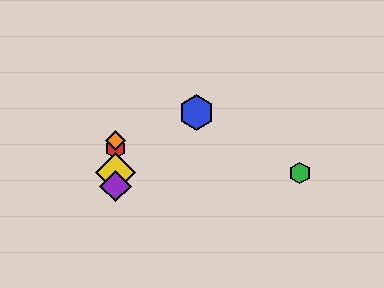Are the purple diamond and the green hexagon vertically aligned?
No, the purple diamond is at x≈115 and the green hexagon is at x≈300.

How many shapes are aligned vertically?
4 shapes (the red hexagon, the yellow diamond, the purple diamond, the orange diamond) are aligned vertically.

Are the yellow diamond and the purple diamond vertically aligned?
Yes, both are at x≈115.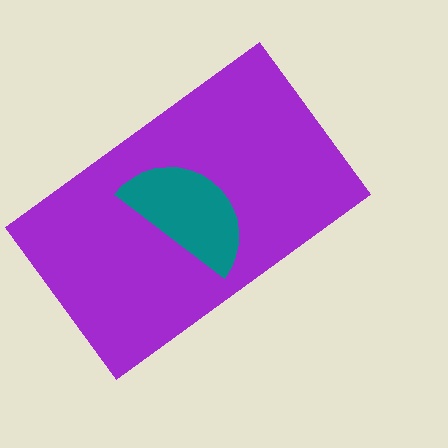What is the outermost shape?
The purple rectangle.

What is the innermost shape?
The teal semicircle.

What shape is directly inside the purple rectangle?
The teal semicircle.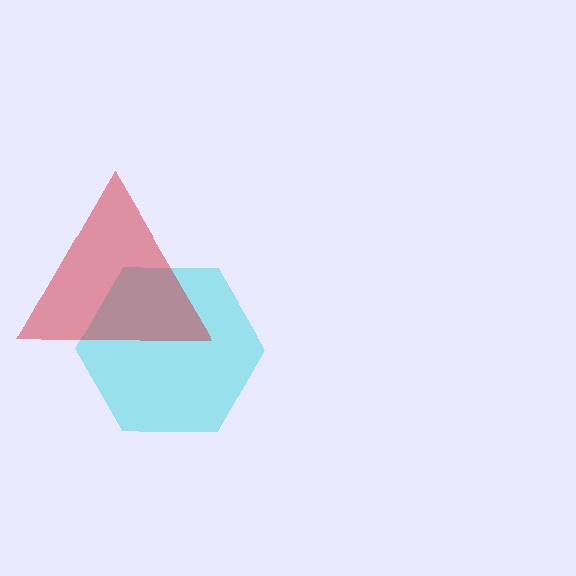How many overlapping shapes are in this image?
There are 2 overlapping shapes in the image.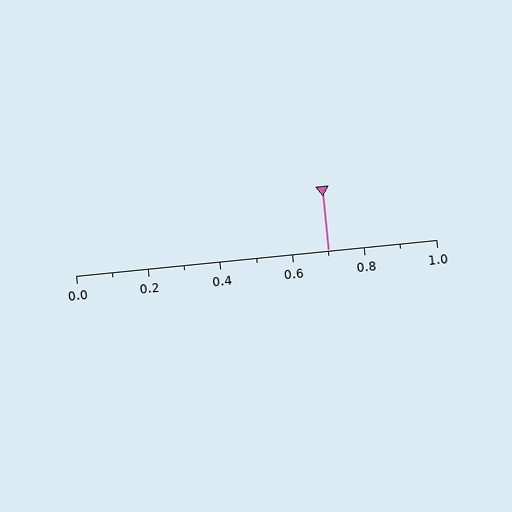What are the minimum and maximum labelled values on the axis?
The axis runs from 0.0 to 1.0.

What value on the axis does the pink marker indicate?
The marker indicates approximately 0.7.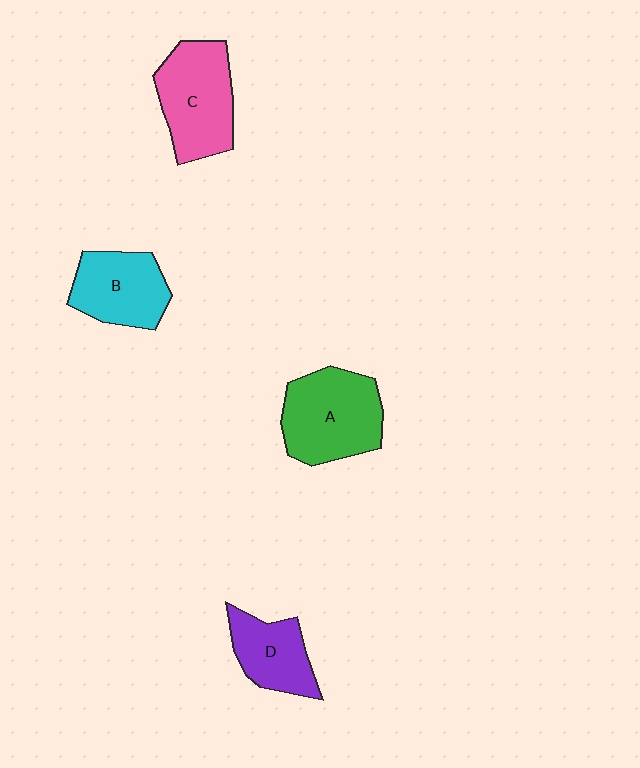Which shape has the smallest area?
Shape D (purple).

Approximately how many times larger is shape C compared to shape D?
Approximately 1.4 times.